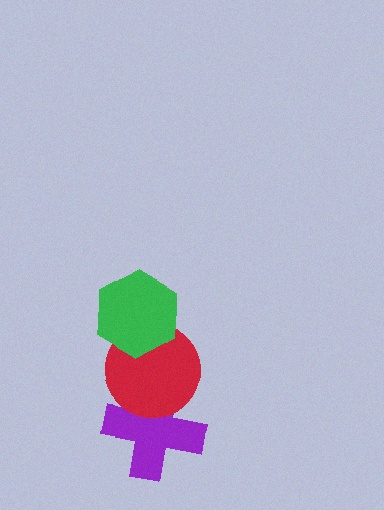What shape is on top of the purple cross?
The red circle is on top of the purple cross.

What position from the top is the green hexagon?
The green hexagon is 1st from the top.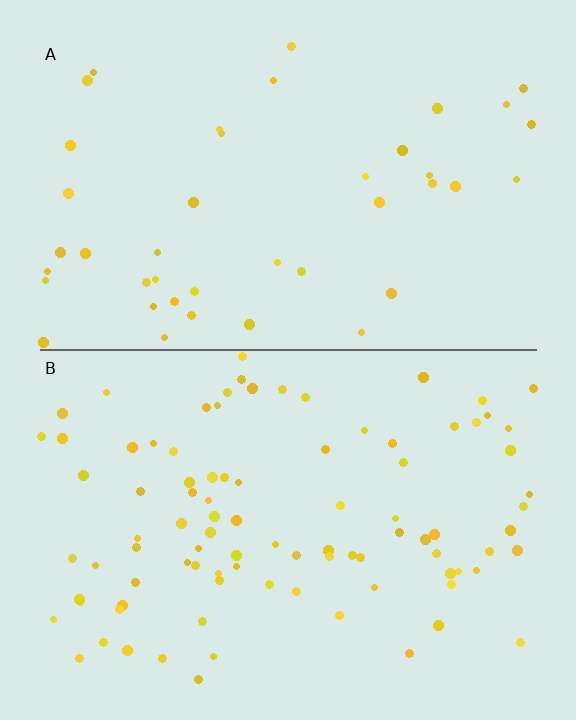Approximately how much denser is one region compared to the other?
Approximately 2.2× — region B over region A.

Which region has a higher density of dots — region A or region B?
B (the bottom).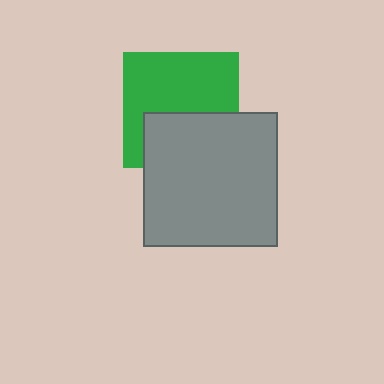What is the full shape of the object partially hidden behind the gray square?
The partially hidden object is a green square.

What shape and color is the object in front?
The object in front is a gray square.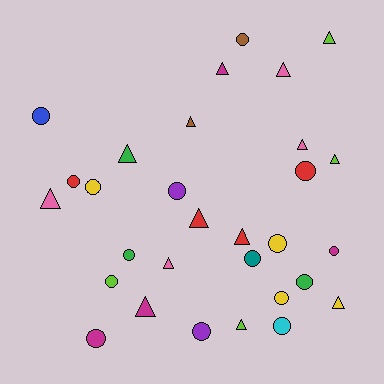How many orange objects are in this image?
There are no orange objects.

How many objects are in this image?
There are 30 objects.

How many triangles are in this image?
There are 14 triangles.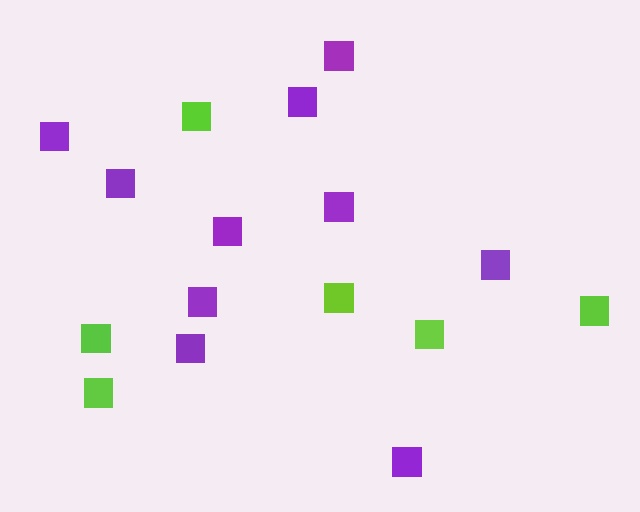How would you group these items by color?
There are 2 groups: one group of lime squares (6) and one group of purple squares (10).